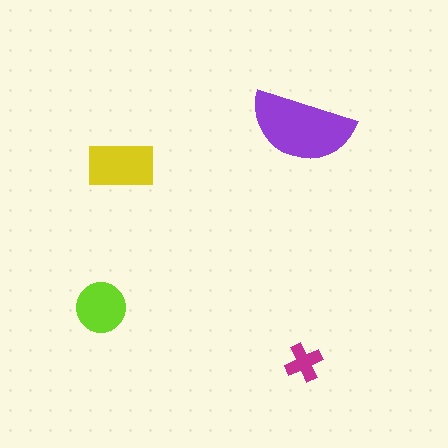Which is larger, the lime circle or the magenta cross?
The lime circle.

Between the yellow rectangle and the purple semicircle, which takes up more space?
The purple semicircle.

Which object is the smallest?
The magenta cross.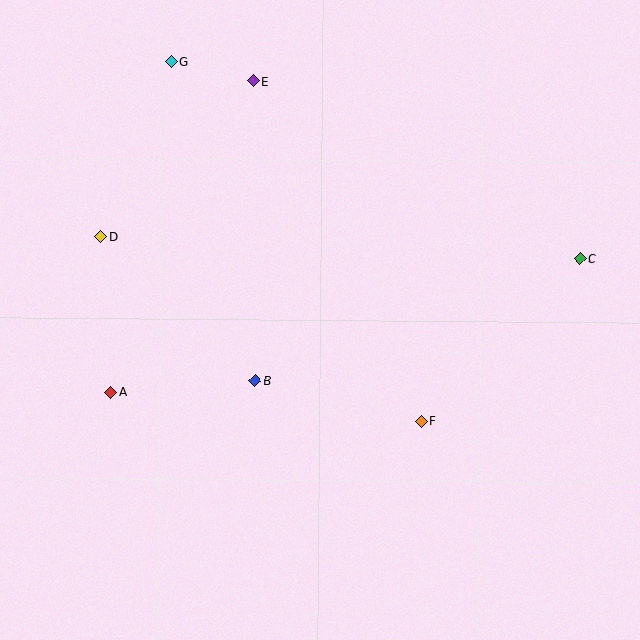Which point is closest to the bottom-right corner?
Point F is closest to the bottom-right corner.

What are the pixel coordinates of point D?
Point D is at (100, 237).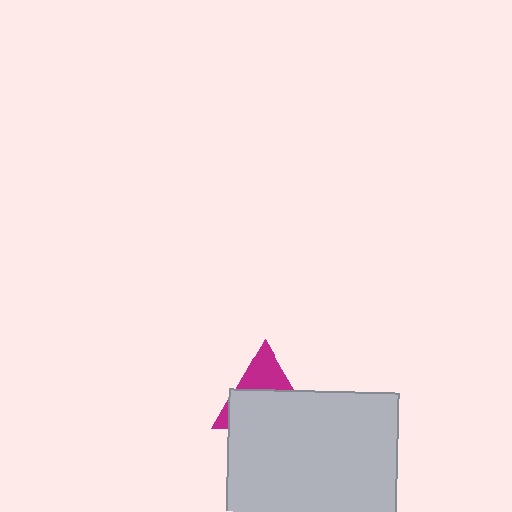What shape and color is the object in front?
The object in front is a light gray square.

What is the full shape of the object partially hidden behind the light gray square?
The partially hidden object is a magenta triangle.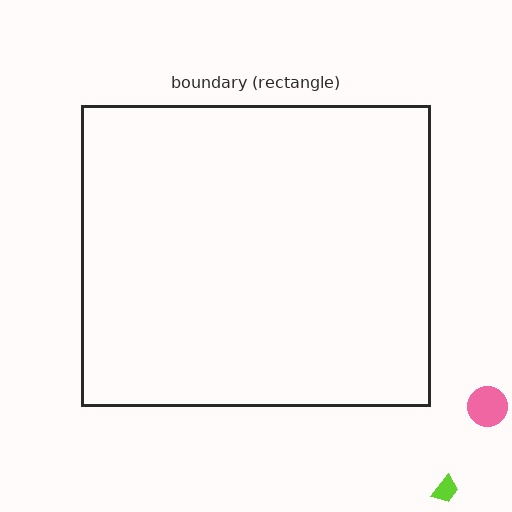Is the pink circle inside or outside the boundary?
Outside.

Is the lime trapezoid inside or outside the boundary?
Outside.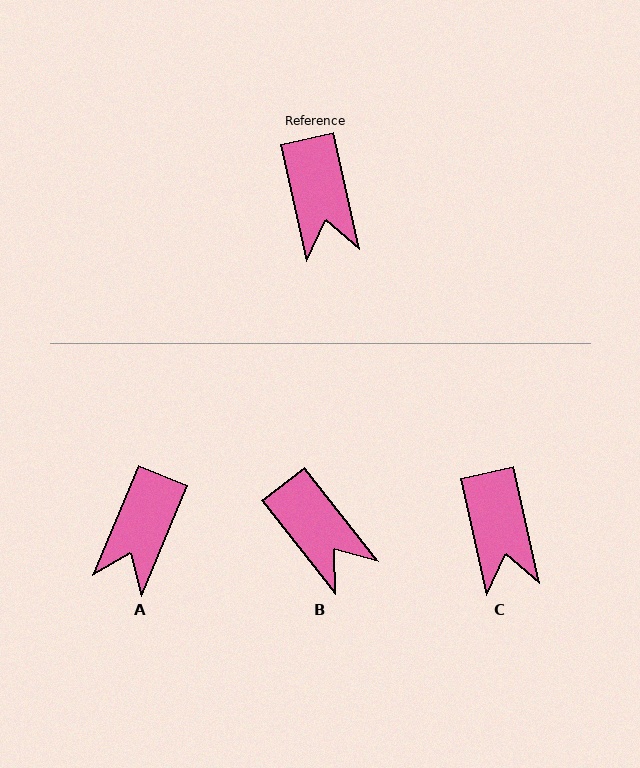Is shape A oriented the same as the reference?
No, it is off by about 35 degrees.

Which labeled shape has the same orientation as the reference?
C.